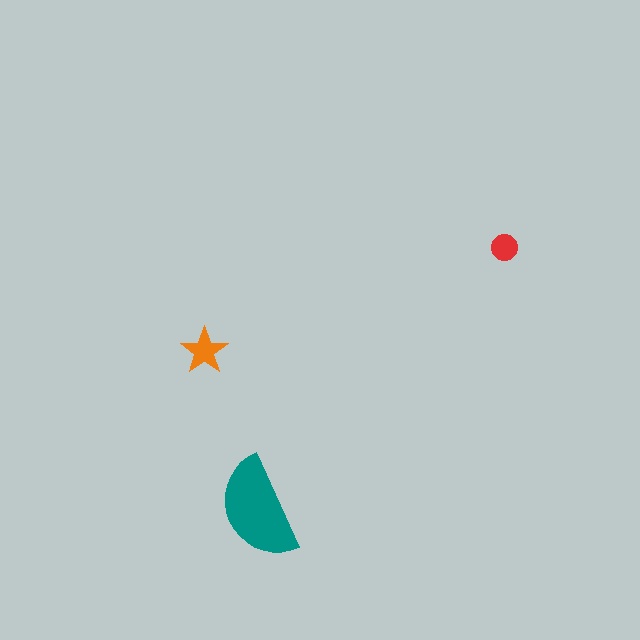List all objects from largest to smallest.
The teal semicircle, the orange star, the red circle.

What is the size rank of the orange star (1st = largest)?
2nd.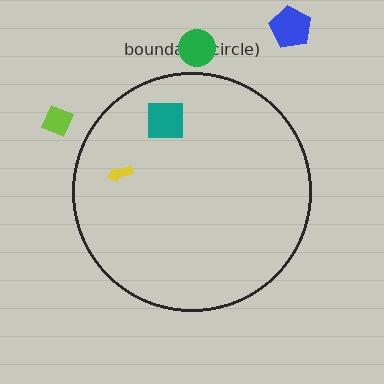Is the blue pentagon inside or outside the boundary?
Outside.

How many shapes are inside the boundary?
2 inside, 3 outside.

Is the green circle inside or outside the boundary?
Outside.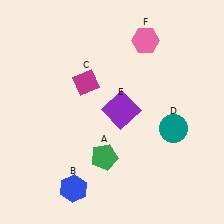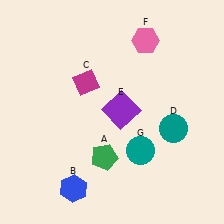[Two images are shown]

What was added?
A teal circle (G) was added in Image 2.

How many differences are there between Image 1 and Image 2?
There is 1 difference between the two images.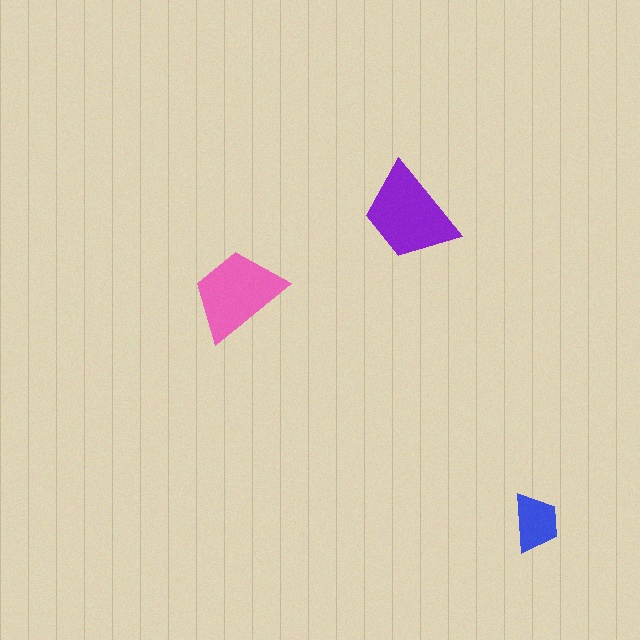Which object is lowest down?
The blue trapezoid is bottommost.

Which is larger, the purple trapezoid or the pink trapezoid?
The purple one.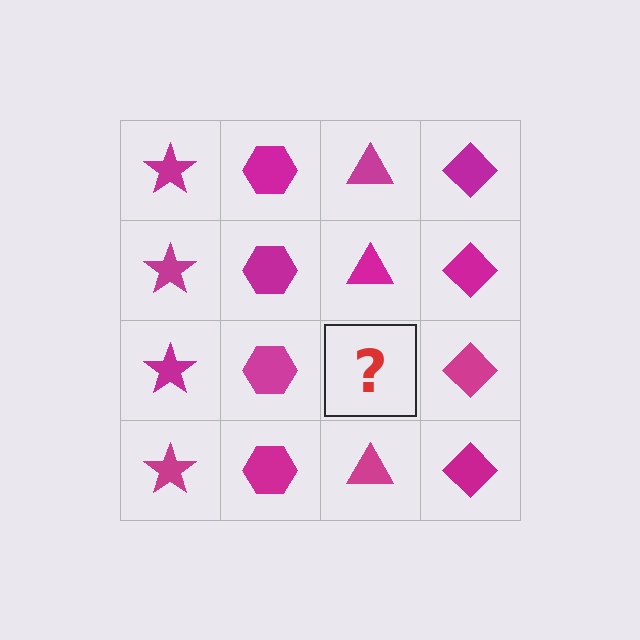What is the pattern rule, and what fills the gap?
The rule is that each column has a consistent shape. The gap should be filled with a magenta triangle.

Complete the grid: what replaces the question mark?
The question mark should be replaced with a magenta triangle.